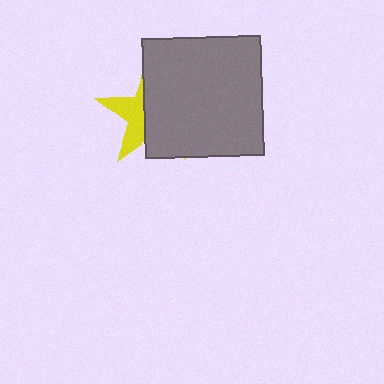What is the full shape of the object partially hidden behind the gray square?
The partially hidden object is a yellow star.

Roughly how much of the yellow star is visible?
A small part of it is visible (roughly 37%).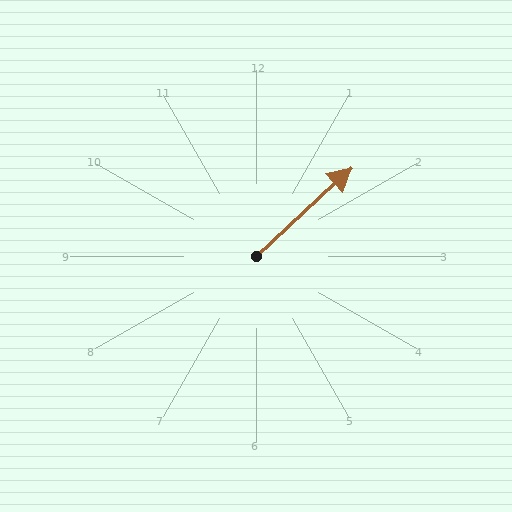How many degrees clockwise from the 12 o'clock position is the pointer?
Approximately 47 degrees.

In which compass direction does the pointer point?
Northeast.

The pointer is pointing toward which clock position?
Roughly 2 o'clock.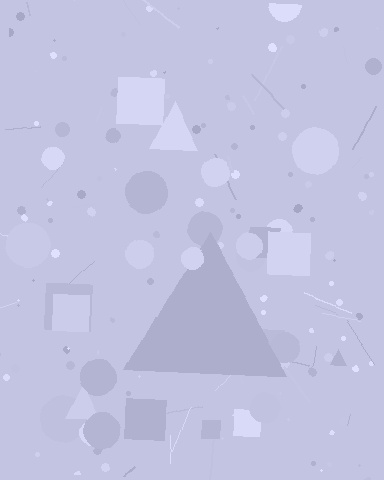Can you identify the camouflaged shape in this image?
The camouflaged shape is a triangle.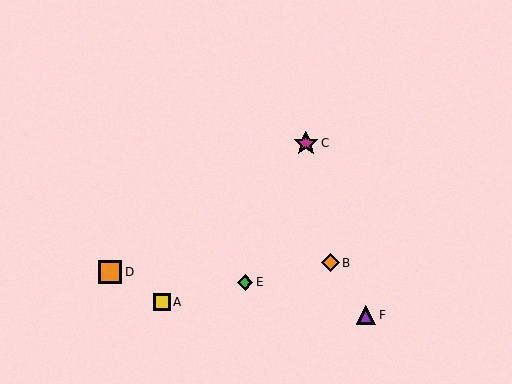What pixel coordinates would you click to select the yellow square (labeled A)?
Click at (162, 302) to select the yellow square A.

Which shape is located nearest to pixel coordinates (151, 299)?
The yellow square (labeled A) at (162, 302) is nearest to that location.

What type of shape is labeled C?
Shape C is a magenta star.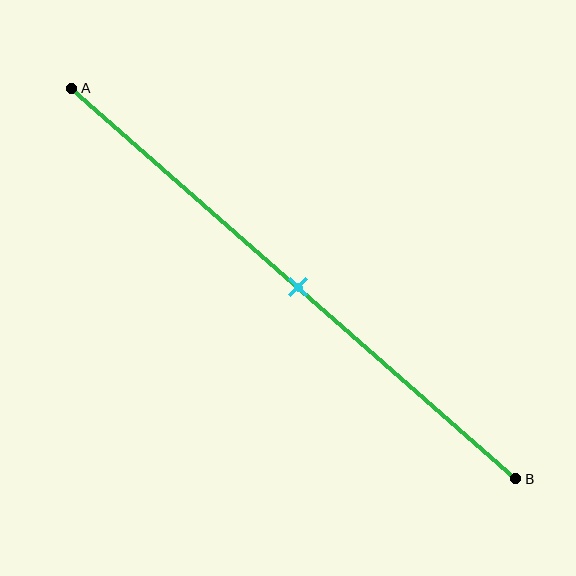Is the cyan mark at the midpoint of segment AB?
Yes, the mark is approximately at the midpoint.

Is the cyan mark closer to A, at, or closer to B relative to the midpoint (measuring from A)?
The cyan mark is approximately at the midpoint of segment AB.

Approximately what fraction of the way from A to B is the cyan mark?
The cyan mark is approximately 50% of the way from A to B.